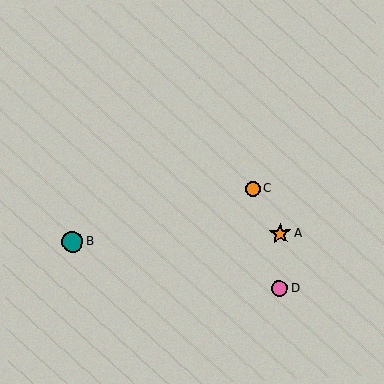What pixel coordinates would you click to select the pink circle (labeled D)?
Click at (280, 289) to select the pink circle D.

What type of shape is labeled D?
Shape D is a pink circle.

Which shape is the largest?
The teal circle (labeled B) is the largest.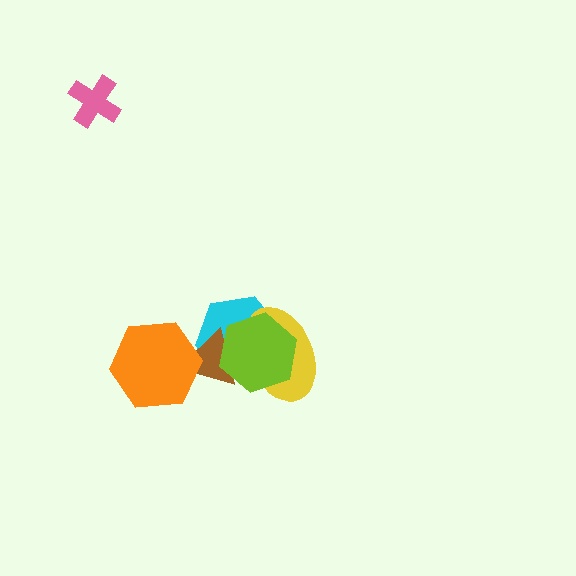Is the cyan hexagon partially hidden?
Yes, it is partially covered by another shape.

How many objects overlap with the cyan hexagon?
3 objects overlap with the cyan hexagon.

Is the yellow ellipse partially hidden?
Yes, it is partially covered by another shape.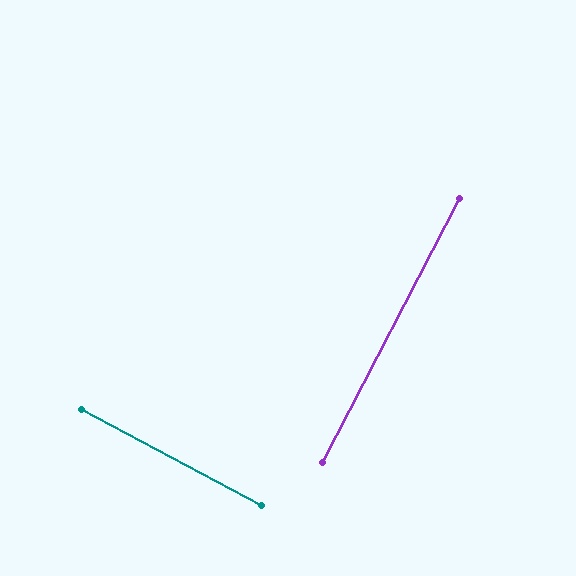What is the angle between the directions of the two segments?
Approximately 90 degrees.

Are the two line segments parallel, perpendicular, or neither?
Perpendicular — they meet at approximately 90°.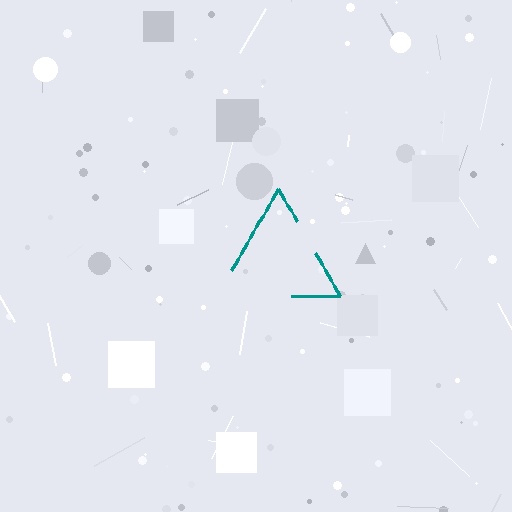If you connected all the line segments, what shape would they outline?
They would outline a triangle.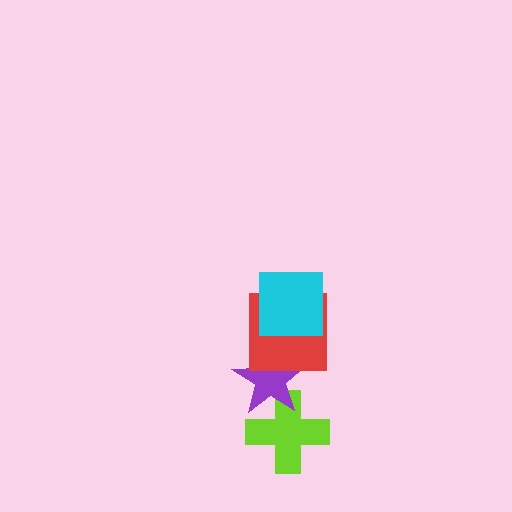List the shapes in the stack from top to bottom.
From top to bottom: the cyan square, the red square, the purple star, the lime cross.